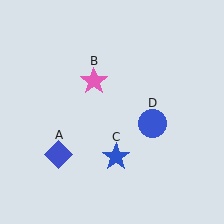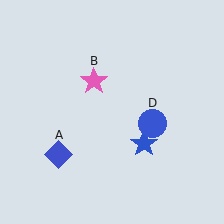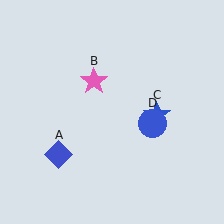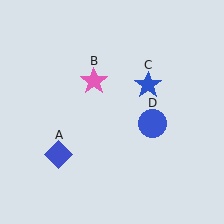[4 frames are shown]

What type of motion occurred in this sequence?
The blue star (object C) rotated counterclockwise around the center of the scene.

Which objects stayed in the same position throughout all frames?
Blue diamond (object A) and pink star (object B) and blue circle (object D) remained stationary.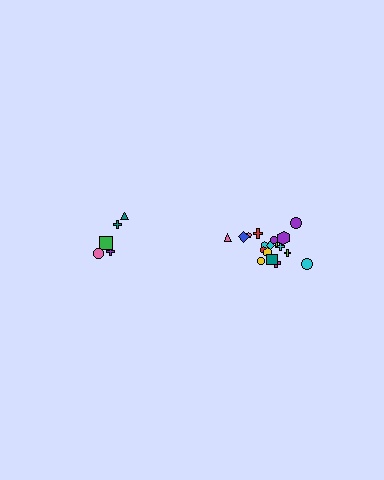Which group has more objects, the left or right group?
The right group.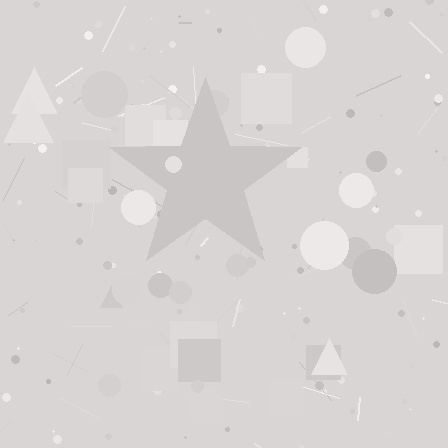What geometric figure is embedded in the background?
A star is embedded in the background.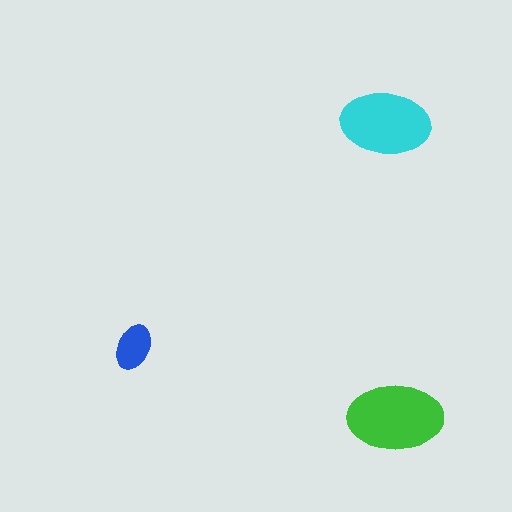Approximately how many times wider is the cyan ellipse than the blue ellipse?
About 2 times wider.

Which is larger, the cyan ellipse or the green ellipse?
The green one.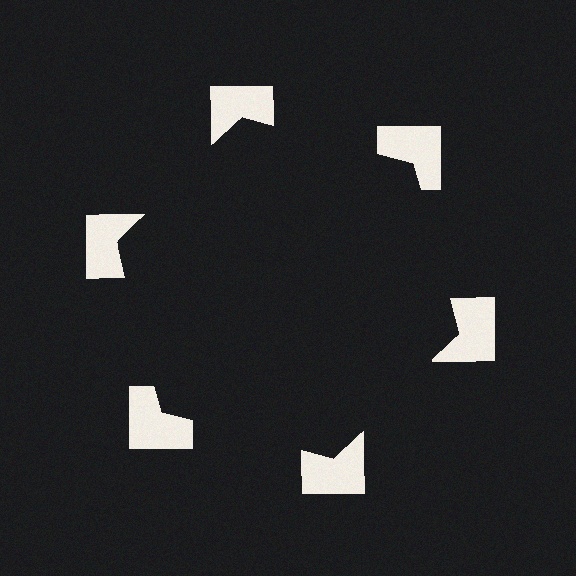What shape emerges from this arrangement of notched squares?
An illusory hexagon — its edges are inferred from the aligned wedge cuts in the notched squares, not physically drawn.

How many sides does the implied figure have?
6 sides.